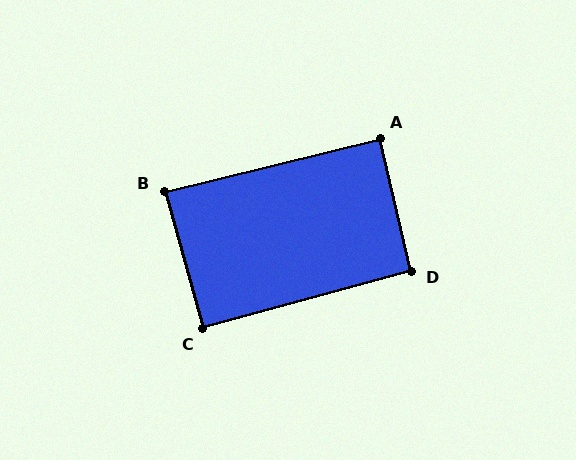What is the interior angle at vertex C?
Approximately 91 degrees (approximately right).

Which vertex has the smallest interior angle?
B, at approximately 88 degrees.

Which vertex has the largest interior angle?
D, at approximately 92 degrees.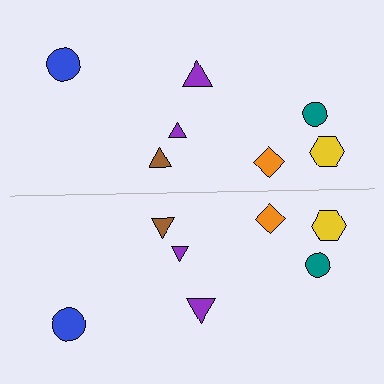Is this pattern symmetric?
Yes, this pattern has bilateral (reflection) symmetry.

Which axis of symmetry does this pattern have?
The pattern has a horizontal axis of symmetry running through the center of the image.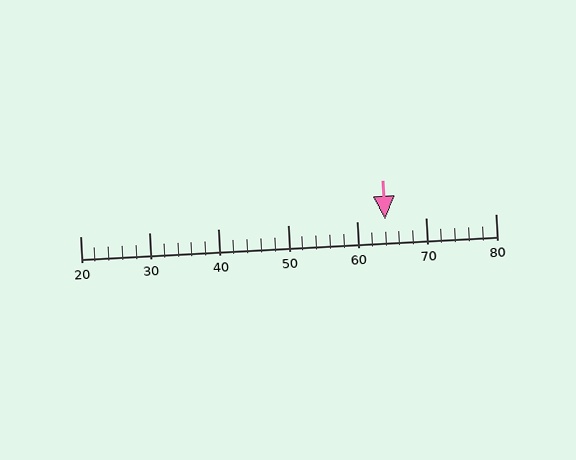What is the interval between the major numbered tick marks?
The major tick marks are spaced 10 units apart.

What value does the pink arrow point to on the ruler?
The pink arrow points to approximately 64.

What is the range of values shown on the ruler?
The ruler shows values from 20 to 80.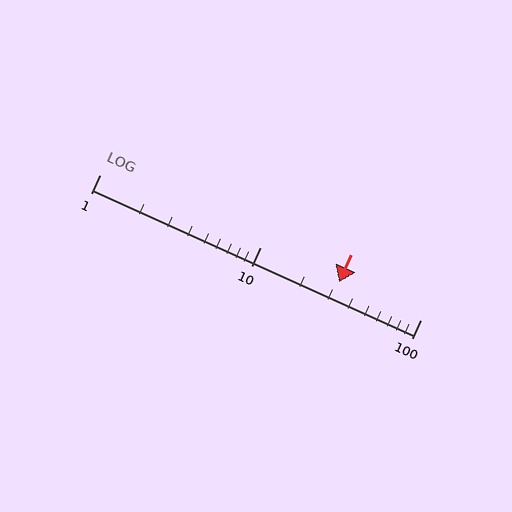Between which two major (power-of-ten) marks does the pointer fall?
The pointer is between 10 and 100.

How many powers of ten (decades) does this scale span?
The scale spans 2 decades, from 1 to 100.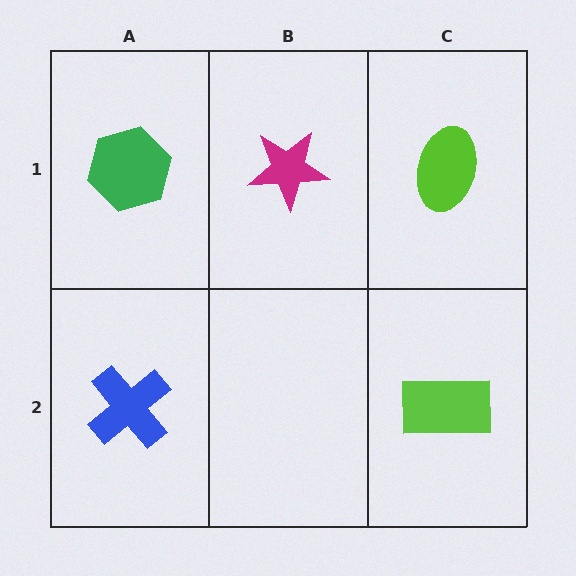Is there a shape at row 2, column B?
No, that cell is empty.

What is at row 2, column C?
A lime rectangle.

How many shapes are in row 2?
2 shapes.